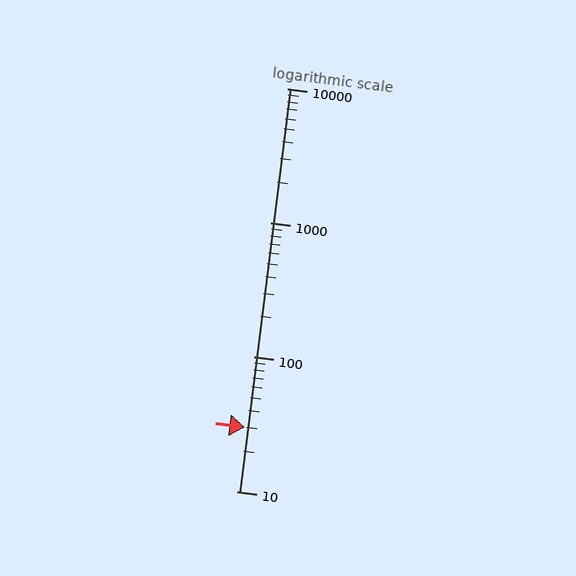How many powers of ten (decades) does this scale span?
The scale spans 3 decades, from 10 to 10000.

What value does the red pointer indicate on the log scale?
The pointer indicates approximately 30.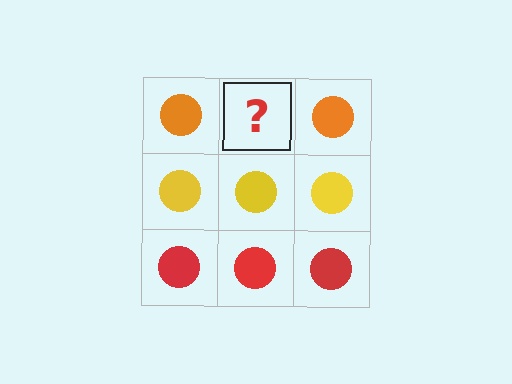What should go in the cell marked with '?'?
The missing cell should contain an orange circle.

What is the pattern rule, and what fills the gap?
The rule is that each row has a consistent color. The gap should be filled with an orange circle.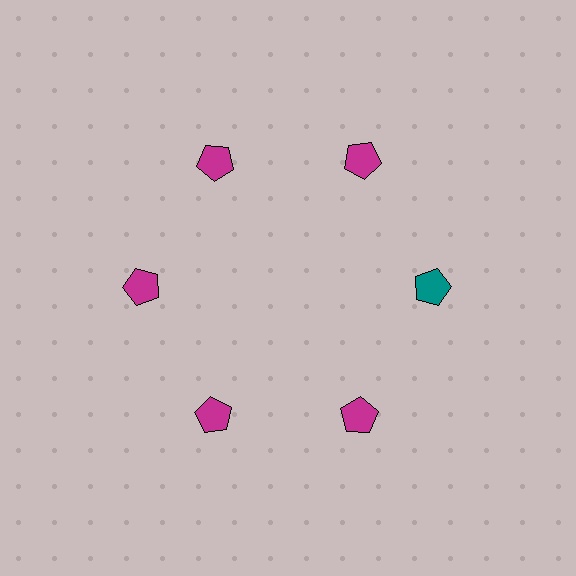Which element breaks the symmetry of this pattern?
The teal pentagon at roughly the 3 o'clock position breaks the symmetry. All other shapes are magenta pentagons.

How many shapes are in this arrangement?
There are 6 shapes arranged in a ring pattern.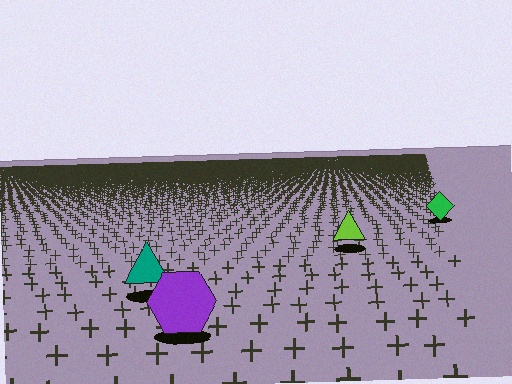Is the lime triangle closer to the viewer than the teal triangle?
No. The teal triangle is closer — you can tell from the texture gradient: the ground texture is coarser near it.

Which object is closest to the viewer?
The purple hexagon is closest. The texture marks near it are larger and more spread out.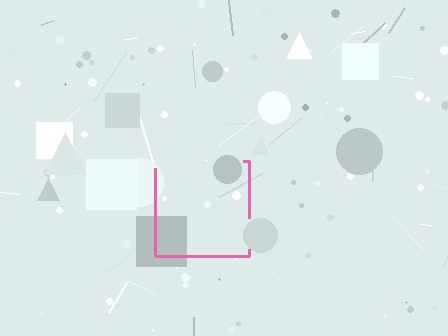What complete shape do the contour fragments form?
The contour fragments form a square.